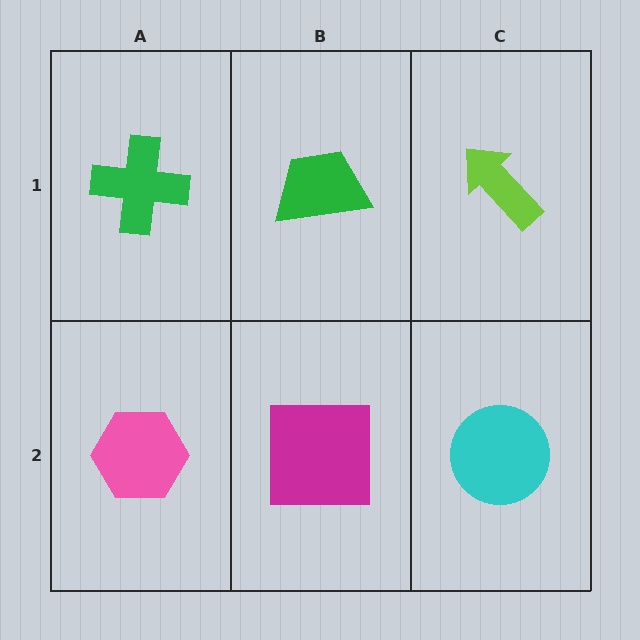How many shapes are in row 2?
3 shapes.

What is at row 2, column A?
A pink hexagon.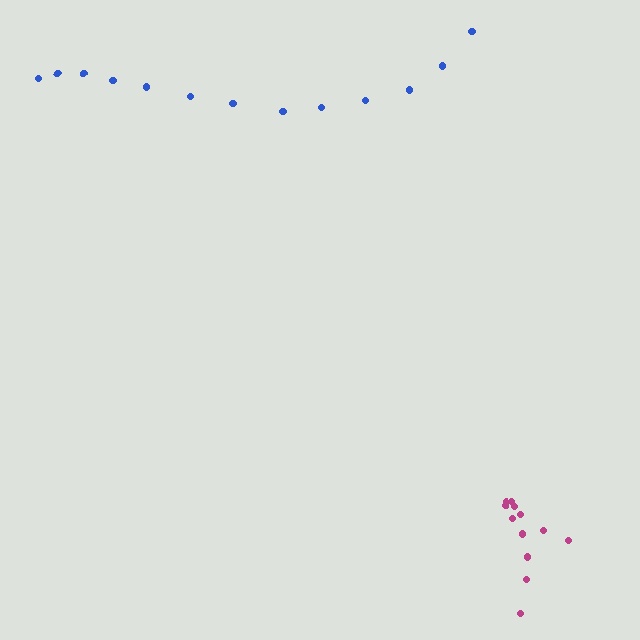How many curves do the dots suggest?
There are 2 distinct paths.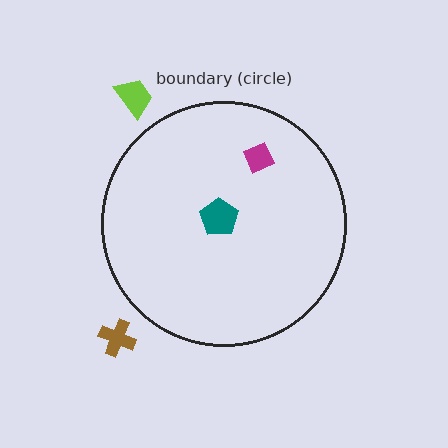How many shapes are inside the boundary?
2 inside, 2 outside.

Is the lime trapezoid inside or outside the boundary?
Outside.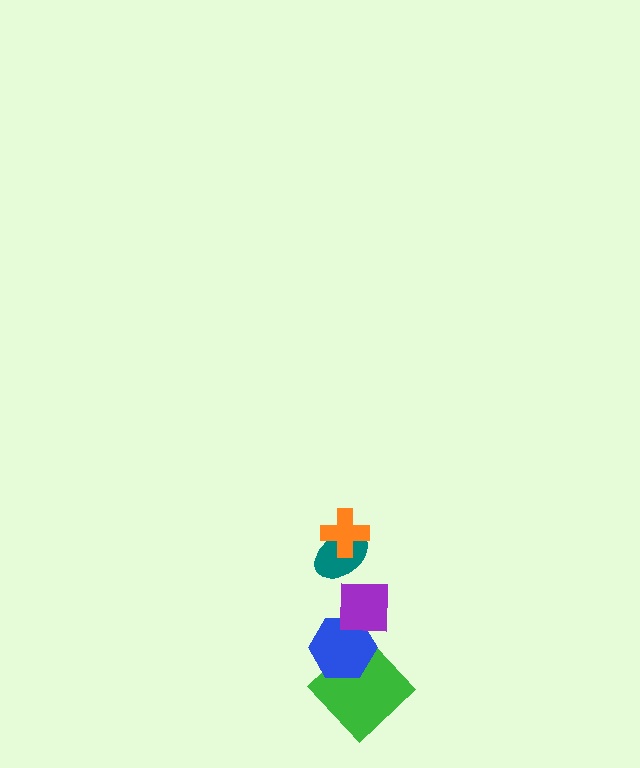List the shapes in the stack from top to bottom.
From top to bottom: the orange cross, the teal ellipse, the purple square, the blue hexagon, the green diamond.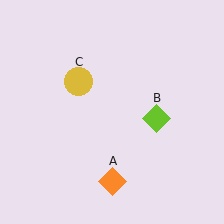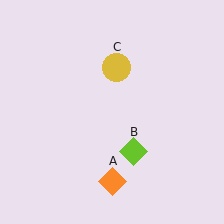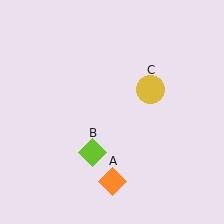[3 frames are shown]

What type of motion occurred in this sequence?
The lime diamond (object B), yellow circle (object C) rotated clockwise around the center of the scene.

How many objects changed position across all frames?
2 objects changed position: lime diamond (object B), yellow circle (object C).